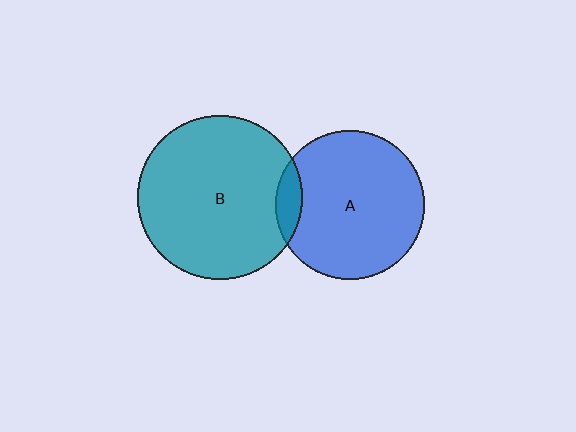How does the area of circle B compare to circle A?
Approximately 1.2 times.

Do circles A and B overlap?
Yes.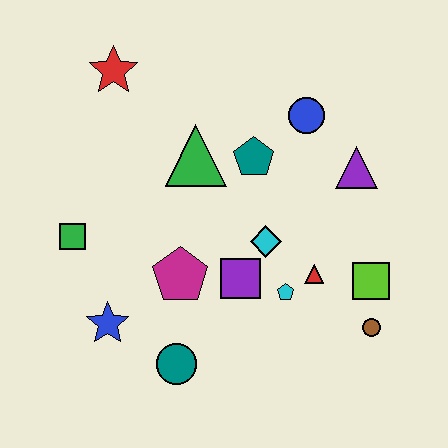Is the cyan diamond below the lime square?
No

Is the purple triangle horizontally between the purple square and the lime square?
Yes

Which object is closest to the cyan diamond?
The purple square is closest to the cyan diamond.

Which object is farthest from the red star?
The brown circle is farthest from the red star.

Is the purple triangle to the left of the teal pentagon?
No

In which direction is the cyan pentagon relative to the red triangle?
The cyan pentagon is to the left of the red triangle.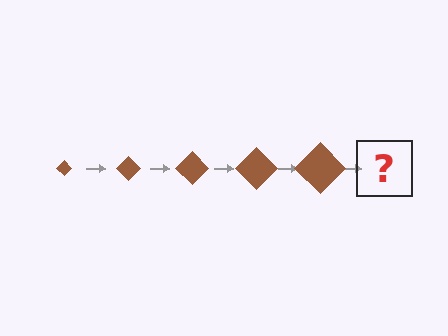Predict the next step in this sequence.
The next step is a brown diamond, larger than the previous one.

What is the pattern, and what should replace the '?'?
The pattern is that the diamond gets progressively larger each step. The '?' should be a brown diamond, larger than the previous one.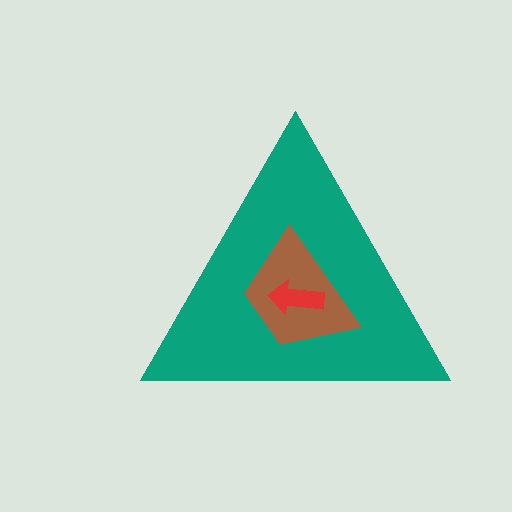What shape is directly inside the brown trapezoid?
The red arrow.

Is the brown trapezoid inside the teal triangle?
Yes.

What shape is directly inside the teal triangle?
The brown trapezoid.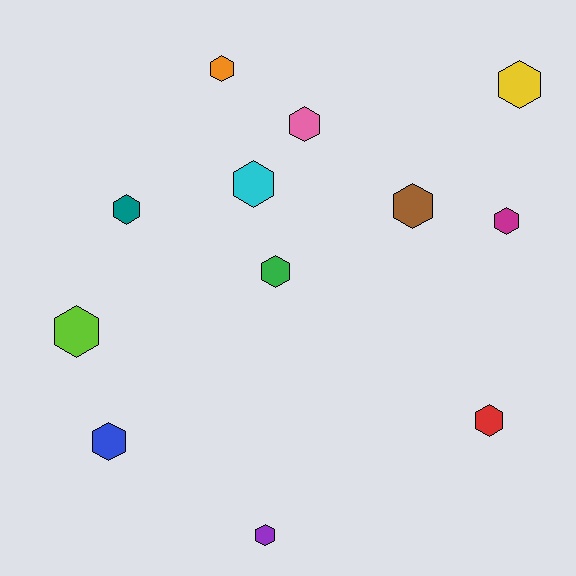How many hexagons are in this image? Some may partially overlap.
There are 12 hexagons.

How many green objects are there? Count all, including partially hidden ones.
There is 1 green object.